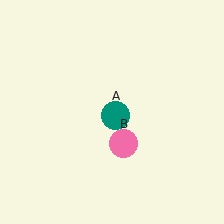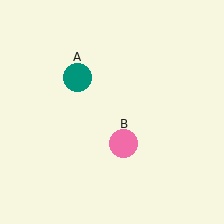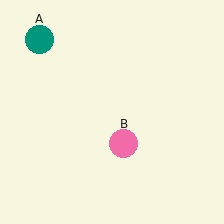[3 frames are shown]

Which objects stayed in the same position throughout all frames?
Pink circle (object B) remained stationary.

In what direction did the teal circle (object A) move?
The teal circle (object A) moved up and to the left.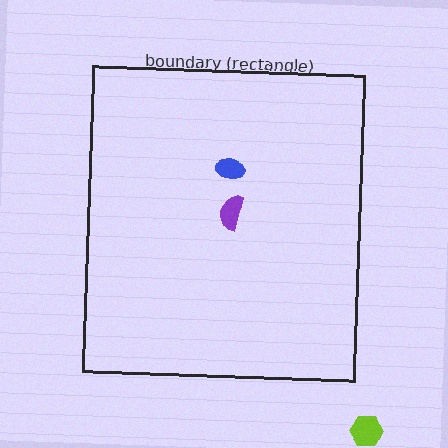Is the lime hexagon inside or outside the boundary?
Outside.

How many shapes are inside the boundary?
2 inside, 1 outside.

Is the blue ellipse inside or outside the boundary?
Inside.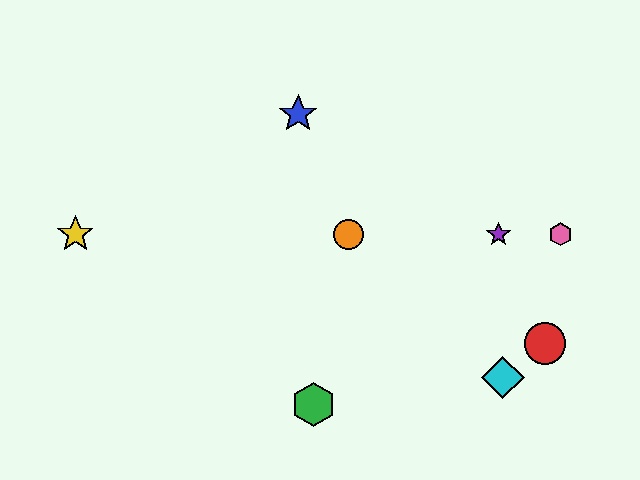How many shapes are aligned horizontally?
4 shapes (the yellow star, the purple star, the orange circle, the pink hexagon) are aligned horizontally.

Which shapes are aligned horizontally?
The yellow star, the purple star, the orange circle, the pink hexagon are aligned horizontally.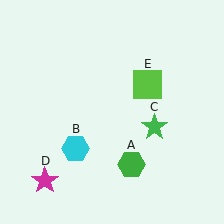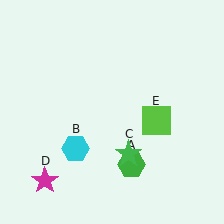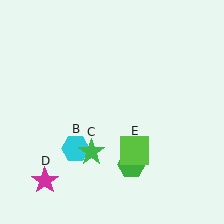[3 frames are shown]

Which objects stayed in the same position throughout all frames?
Green hexagon (object A) and cyan hexagon (object B) and magenta star (object D) remained stationary.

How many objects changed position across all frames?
2 objects changed position: green star (object C), lime square (object E).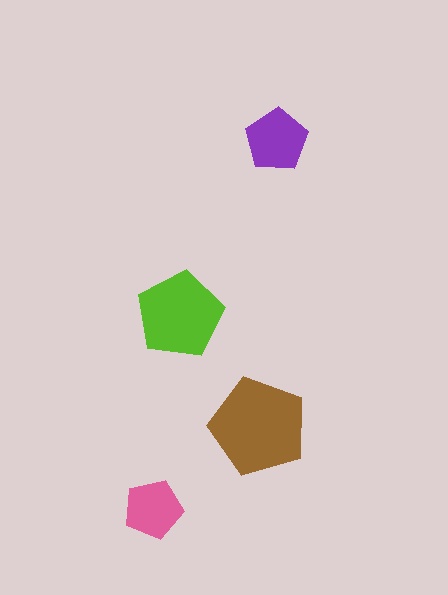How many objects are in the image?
There are 4 objects in the image.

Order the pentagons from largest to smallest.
the brown one, the lime one, the purple one, the pink one.